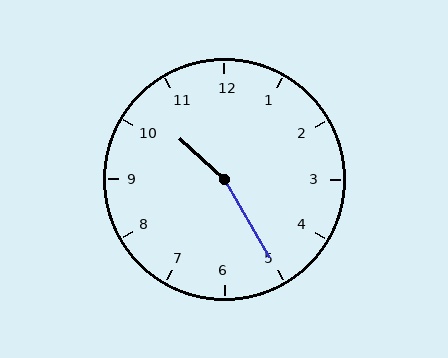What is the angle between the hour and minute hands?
Approximately 162 degrees.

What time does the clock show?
10:25.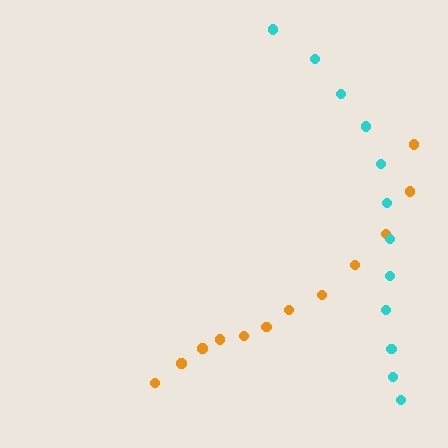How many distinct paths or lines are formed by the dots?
There are 2 distinct paths.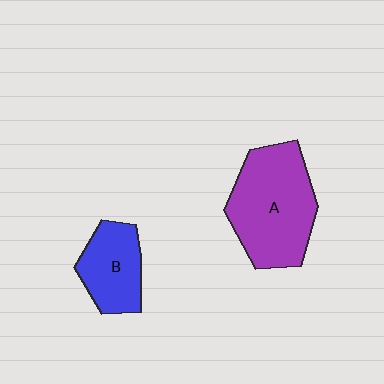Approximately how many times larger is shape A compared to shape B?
Approximately 1.8 times.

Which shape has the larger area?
Shape A (purple).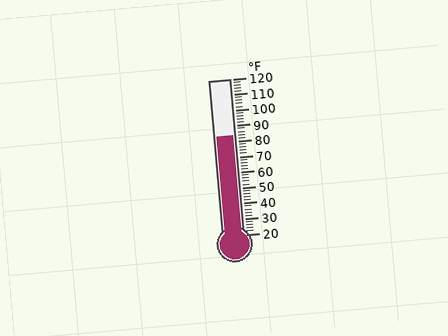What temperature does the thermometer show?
The thermometer shows approximately 84°F.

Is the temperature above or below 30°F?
The temperature is above 30°F.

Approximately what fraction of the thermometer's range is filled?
The thermometer is filled to approximately 65% of its range.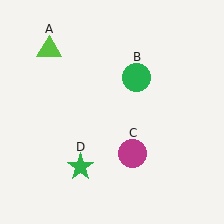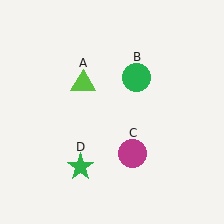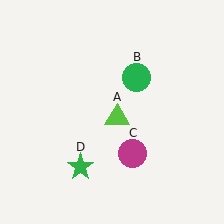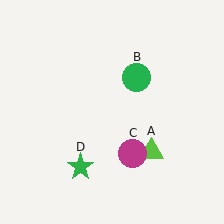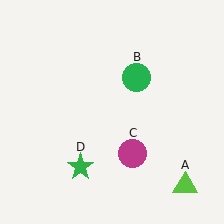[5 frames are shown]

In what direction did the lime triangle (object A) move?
The lime triangle (object A) moved down and to the right.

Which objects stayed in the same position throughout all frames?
Green circle (object B) and magenta circle (object C) and green star (object D) remained stationary.